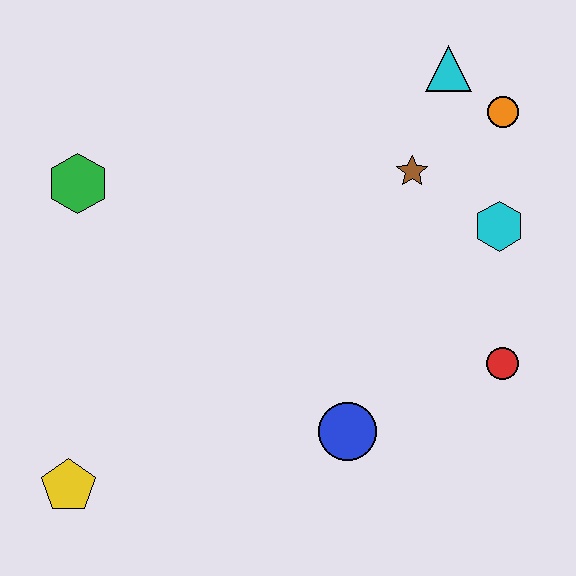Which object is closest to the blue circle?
The red circle is closest to the blue circle.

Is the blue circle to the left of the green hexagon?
No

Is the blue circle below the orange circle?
Yes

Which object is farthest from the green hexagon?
The red circle is farthest from the green hexagon.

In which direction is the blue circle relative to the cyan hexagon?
The blue circle is below the cyan hexagon.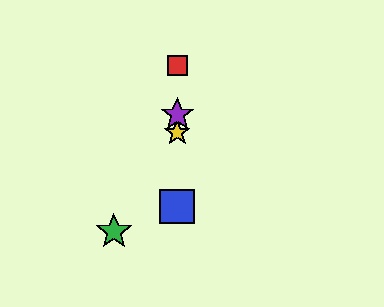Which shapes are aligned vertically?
The red square, the blue square, the yellow star, the purple star are aligned vertically.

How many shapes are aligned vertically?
4 shapes (the red square, the blue square, the yellow star, the purple star) are aligned vertically.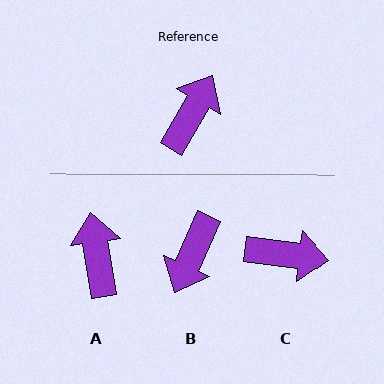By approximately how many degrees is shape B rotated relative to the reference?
Approximately 174 degrees clockwise.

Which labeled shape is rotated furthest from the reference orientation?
B, about 174 degrees away.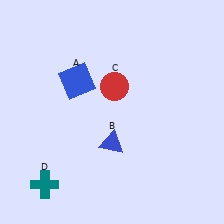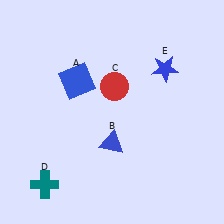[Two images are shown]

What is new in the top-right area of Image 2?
A blue star (E) was added in the top-right area of Image 2.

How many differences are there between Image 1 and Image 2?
There is 1 difference between the two images.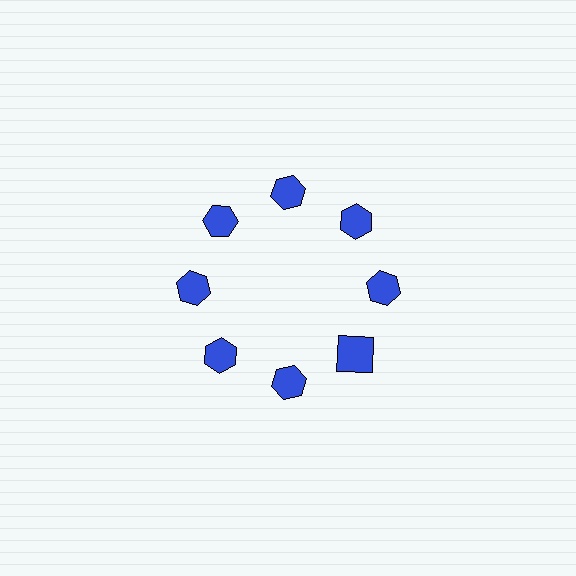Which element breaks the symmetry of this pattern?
The blue square at roughly the 4 o'clock position breaks the symmetry. All other shapes are blue hexagons.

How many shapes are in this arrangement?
There are 8 shapes arranged in a ring pattern.